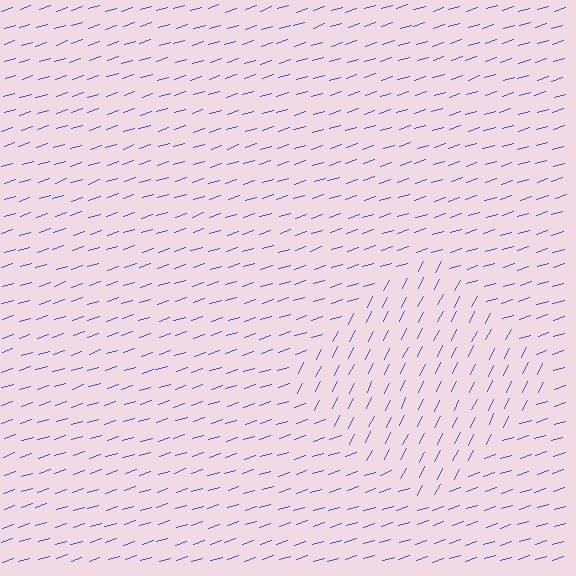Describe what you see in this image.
The image is filled with small blue line segments. A diamond region in the image has lines oriented differently from the surrounding lines, creating a visible texture boundary.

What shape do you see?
I see a diamond.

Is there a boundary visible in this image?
Yes, there is a texture boundary formed by a change in line orientation.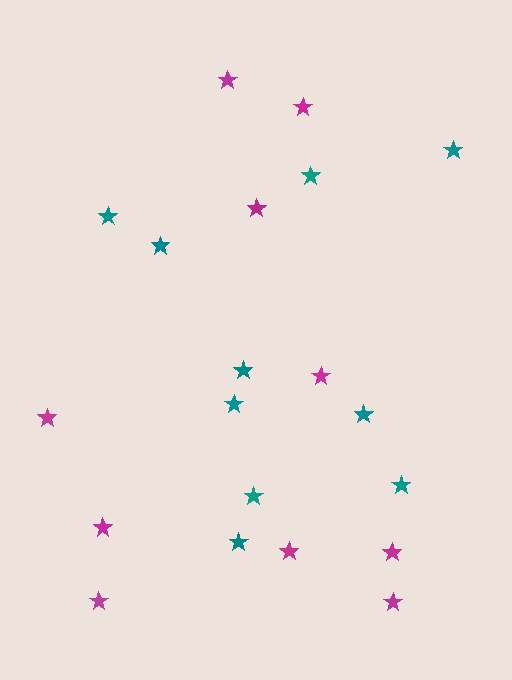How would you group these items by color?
There are 2 groups: one group of magenta stars (10) and one group of teal stars (10).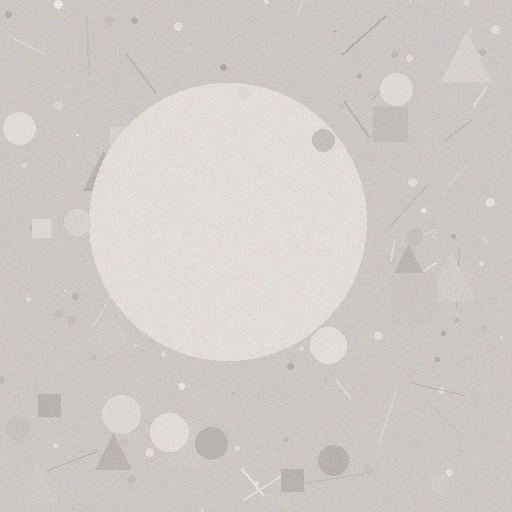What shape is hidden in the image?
A circle is hidden in the image.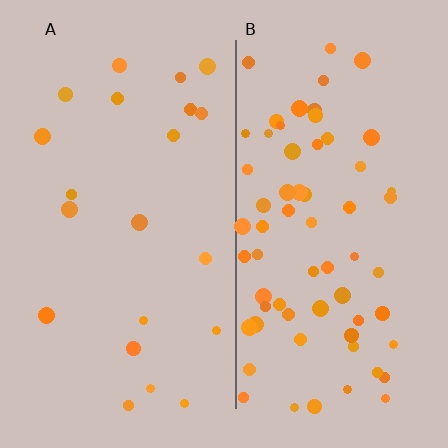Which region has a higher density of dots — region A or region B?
B (the right).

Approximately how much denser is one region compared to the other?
Approximately 3.2× — region B over region A.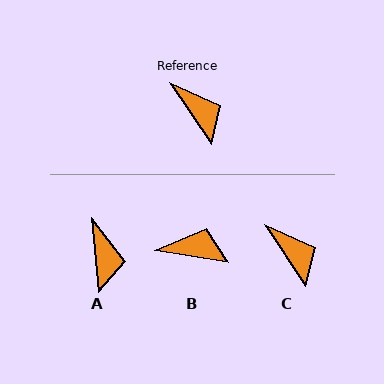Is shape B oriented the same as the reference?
No, it is off by about 47 degrees.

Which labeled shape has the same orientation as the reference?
C.